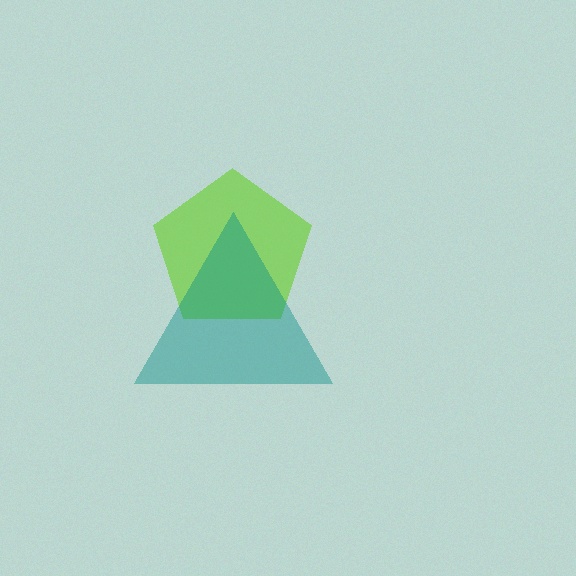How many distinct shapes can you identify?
There are 2 distinct shapes: a lime pentagon, a teal triangle.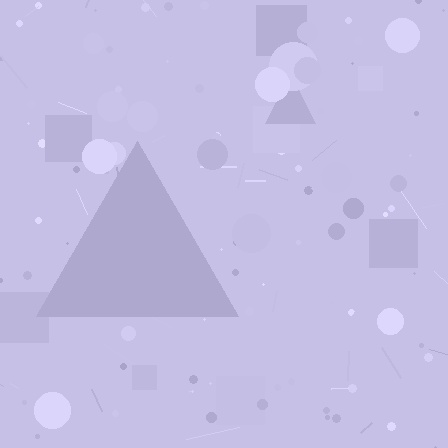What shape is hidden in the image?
A triangle is hidden in the image.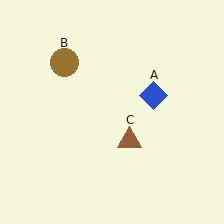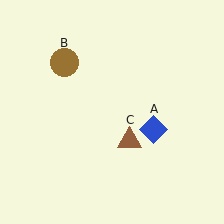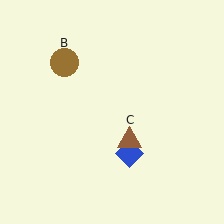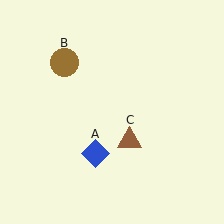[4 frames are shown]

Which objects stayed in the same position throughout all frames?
Brown circle (object B) and brown triangle (object C) remained stationary.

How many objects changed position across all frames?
1 object changed position: blue diamond (object A).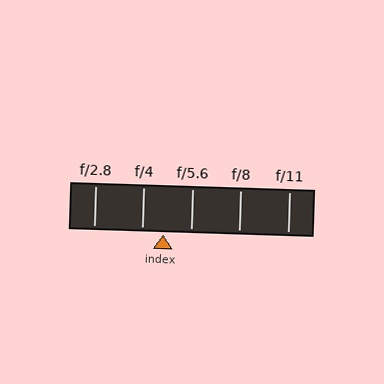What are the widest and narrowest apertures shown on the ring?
The widest aperture shown is f/2.8 and the narrowest is f/11.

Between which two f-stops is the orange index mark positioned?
The index mark is between f/4 and f/5.6.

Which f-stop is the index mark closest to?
The index mark is closest to f/4.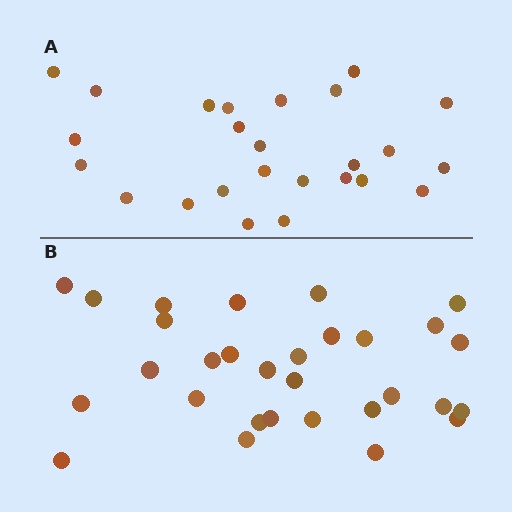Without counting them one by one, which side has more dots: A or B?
Region B (the bottom region) has more dots.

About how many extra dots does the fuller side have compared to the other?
Region B has about 5 more dots than region A.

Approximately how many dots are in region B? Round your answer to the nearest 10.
About 30 dots.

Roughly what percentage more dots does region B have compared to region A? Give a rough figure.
About 20% more.